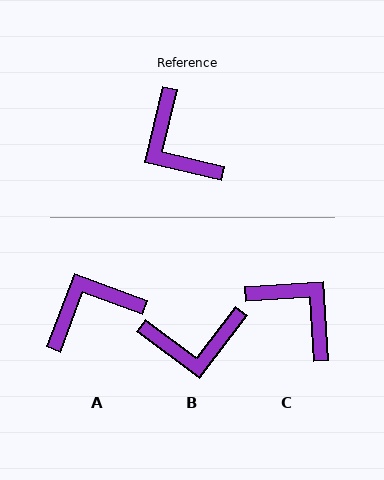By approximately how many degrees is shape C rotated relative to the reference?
Approximately 163 degrees clockwise.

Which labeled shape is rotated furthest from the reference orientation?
C, about 163 degrees away.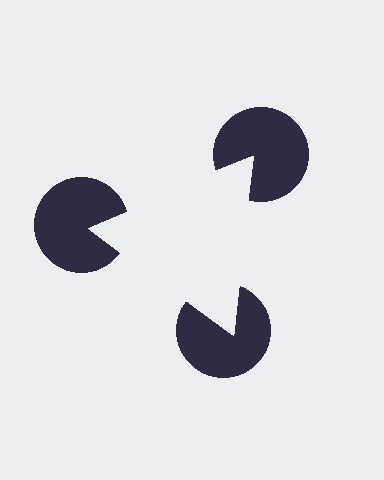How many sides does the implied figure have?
3 sides.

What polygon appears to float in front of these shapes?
An illusory triangle — its edges are inferred from the aligned wedge cuts in the pac-man discs, not physically drawn.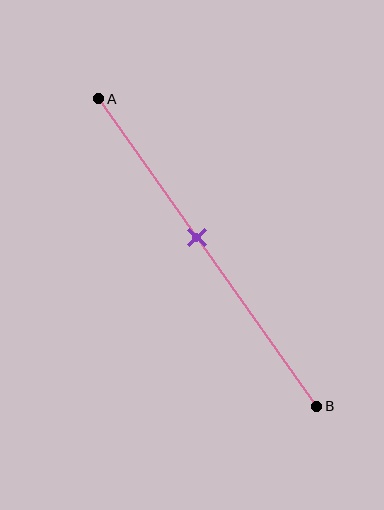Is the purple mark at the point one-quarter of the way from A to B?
No, the mark is at about 45% from A, not at the 25% one-quarter point.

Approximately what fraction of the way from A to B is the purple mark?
The purple mark is approximately 45% of the way from A to B.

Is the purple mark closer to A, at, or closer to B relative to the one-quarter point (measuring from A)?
The purple mark is closer to point B than the one-quarter point of segment AB.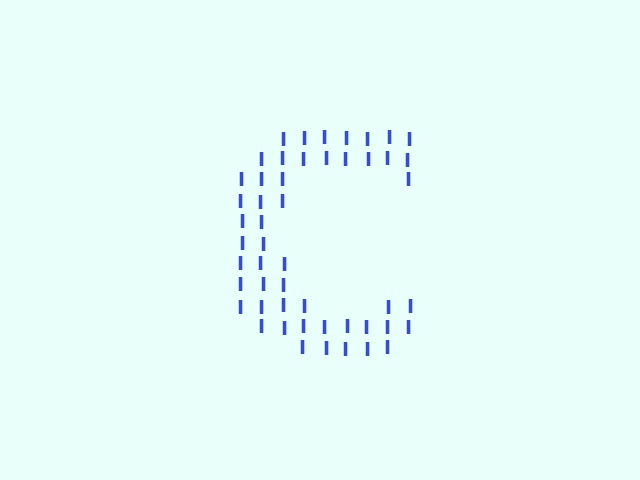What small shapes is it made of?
It is made of small letter I's.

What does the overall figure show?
The overall figure shows the letter C.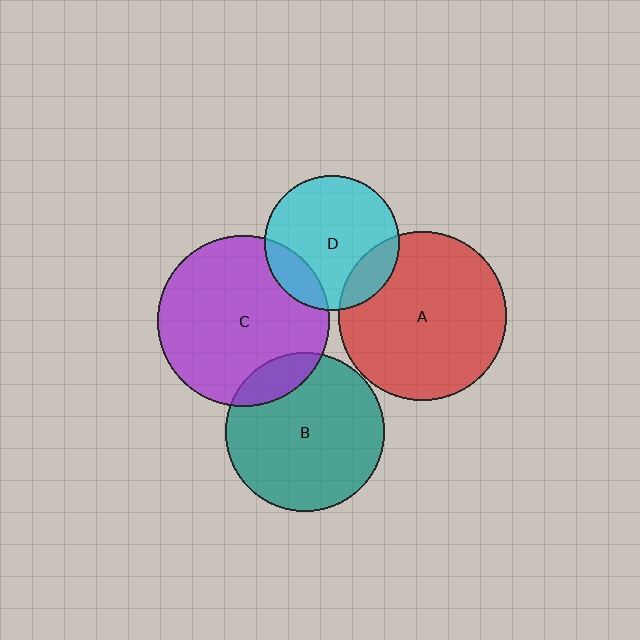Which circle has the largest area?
Circle C (purple).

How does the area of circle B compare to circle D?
Approximately 1.4 times.